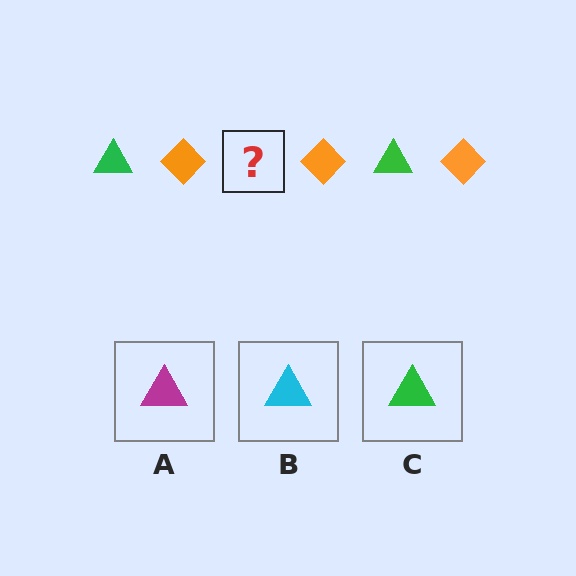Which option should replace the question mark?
Option C.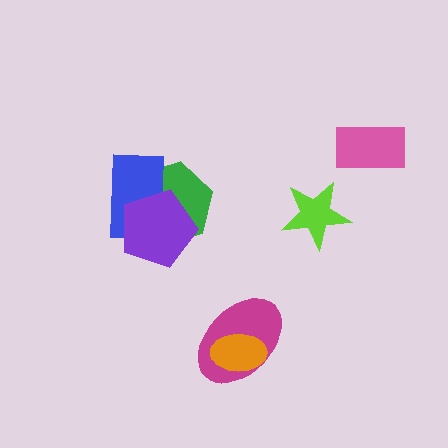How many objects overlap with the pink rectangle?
0 objects overlap with the pink rectangle.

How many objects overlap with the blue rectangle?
2 objects overlap with the blue rectangle.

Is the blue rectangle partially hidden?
Yes, it is partially covered by another shape.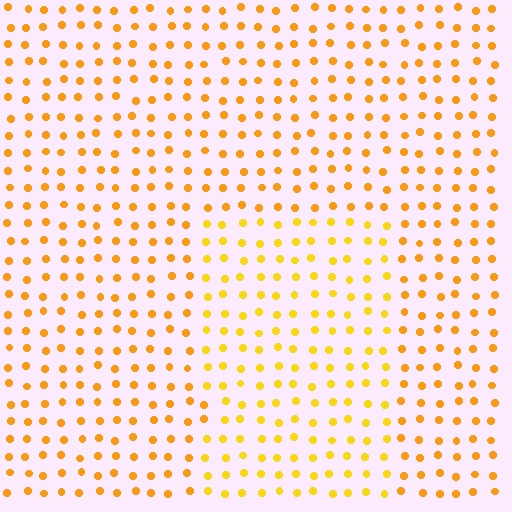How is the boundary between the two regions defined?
The boundary is defined purely by a slight shift in hue (about 16 degrees). Spacing, size, and orientation are identical on both sides.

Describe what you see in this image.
The image is filled with small orange elements in a uniform arrangement. A rectangle-shaped region is visible where the elements are tinted to a slightly different hue, forming a subtle color boundary.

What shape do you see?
I see a rectangle.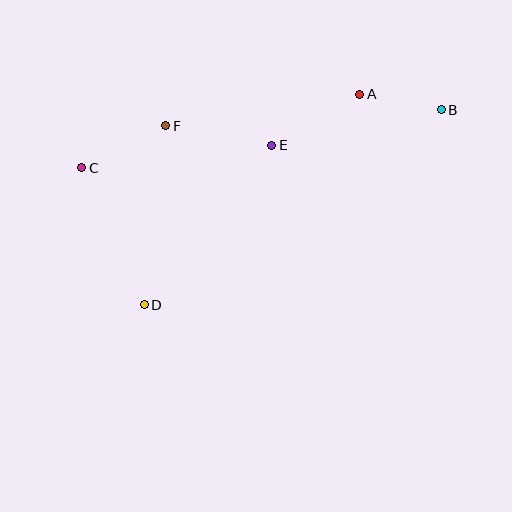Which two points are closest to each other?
Points A and B are closest to each other.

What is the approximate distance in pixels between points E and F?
The distance between E and F is approximately 108 pixels.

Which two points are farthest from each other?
Points B and C are farthest from each other.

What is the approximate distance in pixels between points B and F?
The distance between B and F is approximately 276 pixels.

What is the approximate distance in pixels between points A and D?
The distance between A and D is approximately 301 pixels.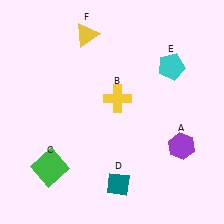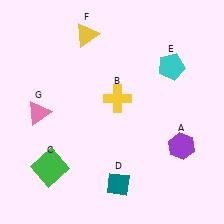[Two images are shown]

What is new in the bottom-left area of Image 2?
A pink triangle (G) was added in the bottom-left area of Image 2.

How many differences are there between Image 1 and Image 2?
There is 1 difference between the two images.